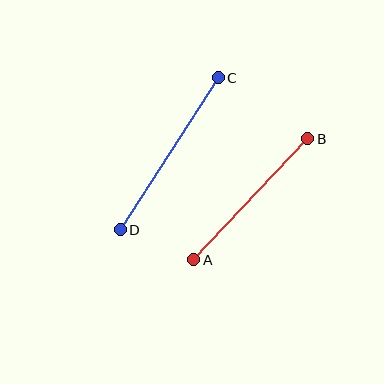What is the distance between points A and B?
The distance is approximately 166 pixels.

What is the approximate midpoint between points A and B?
The midpoint is at approximately (251, 199) pixels.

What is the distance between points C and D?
The distance is approximately 181 pixels.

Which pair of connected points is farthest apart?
Points C and D are farthest apart.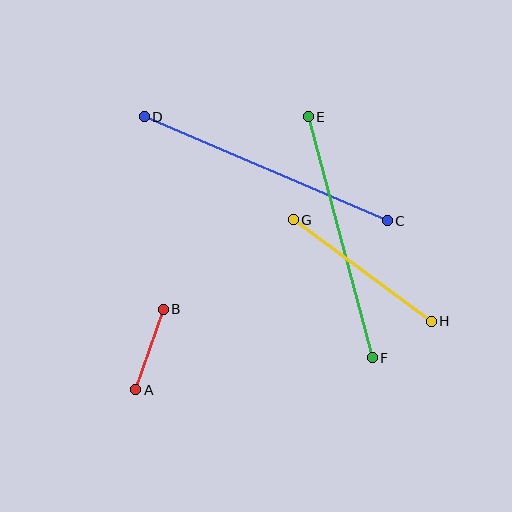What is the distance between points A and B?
The distance is approximately 85 pixels.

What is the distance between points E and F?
The distance is approximately 250 pixels.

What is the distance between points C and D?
The distance is approximately 264 pixels.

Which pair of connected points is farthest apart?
Points C and D are farthest apart.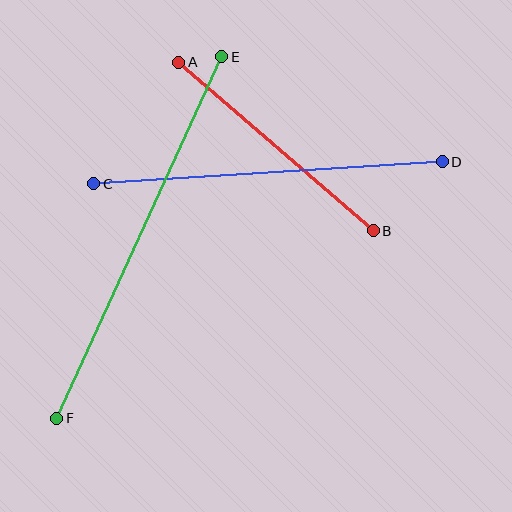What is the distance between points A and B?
The distance is approximately 257 pixels.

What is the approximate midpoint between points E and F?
The midpoint is at approximately (139, 237) pixels.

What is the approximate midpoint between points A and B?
The midpoint is at approximately (276, 146) pixels.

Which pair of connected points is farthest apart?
Points E and F are farthest apart.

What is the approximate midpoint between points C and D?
The midpoint is at approximately (268, 173) pixels.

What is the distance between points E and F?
The distance is approximately 397 pixels.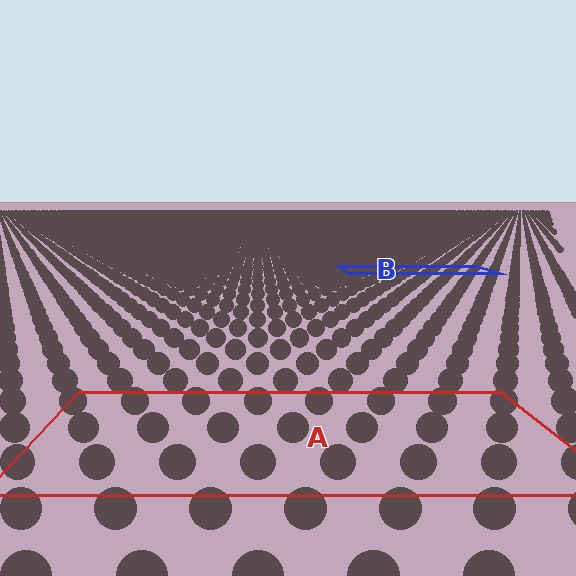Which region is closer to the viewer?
Region A is closer. The texture elements there are larger and more spread out.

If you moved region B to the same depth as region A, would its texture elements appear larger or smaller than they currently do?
They would appear larger. At a closer depth, the same texture elements are projected at a bigger on-screen size.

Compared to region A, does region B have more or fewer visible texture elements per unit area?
Region B has more texture elements per unit area — they are packed more densely because it is farther away.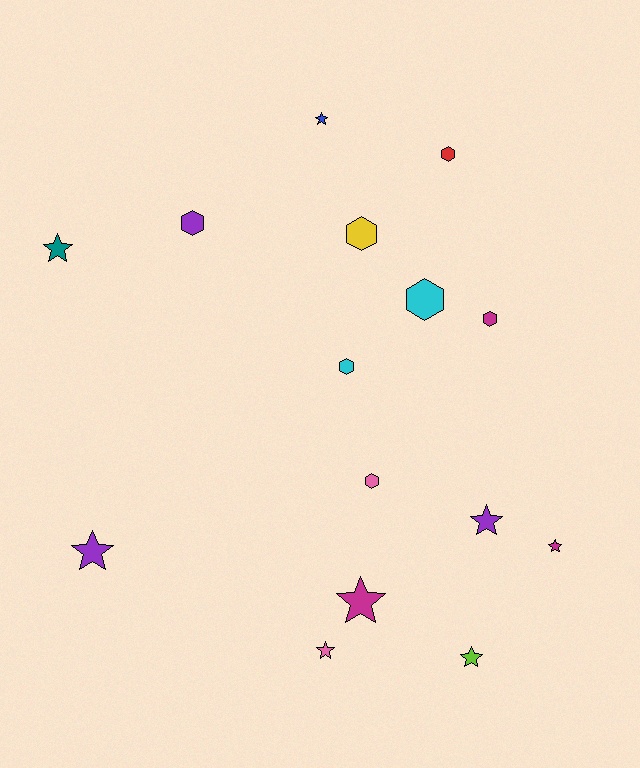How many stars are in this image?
There are 8 stars.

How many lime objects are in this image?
There is 1 lime object.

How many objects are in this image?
There are 15 objects.